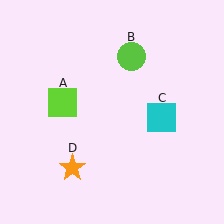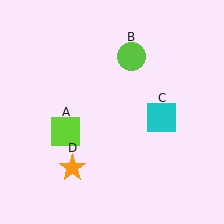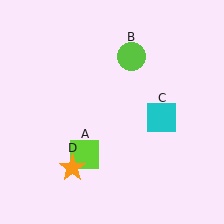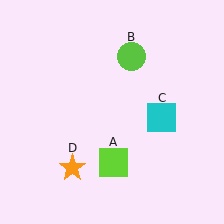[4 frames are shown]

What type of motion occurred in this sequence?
The lime square (object A) rotated counterclockwise around the center of the scene.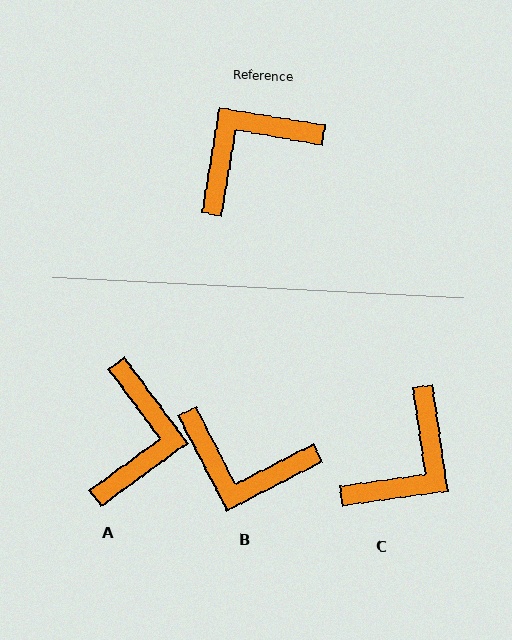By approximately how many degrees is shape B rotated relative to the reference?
Approximately 127 degrees counter-clockwise.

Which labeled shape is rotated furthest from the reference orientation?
C, about 162 degrees away.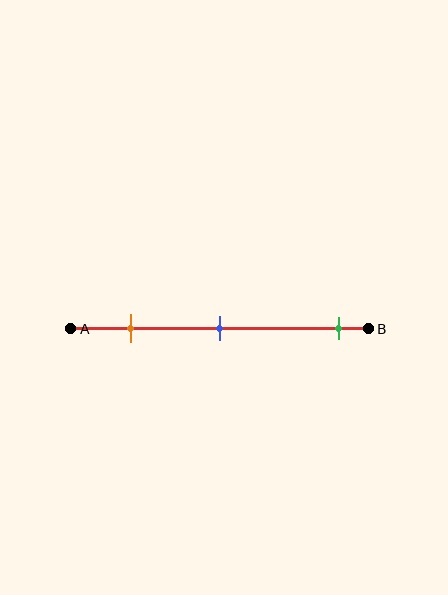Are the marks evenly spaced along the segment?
No, the marks are not evenly spaced.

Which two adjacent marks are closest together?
The orange and blue marks are the closest adjacent pair.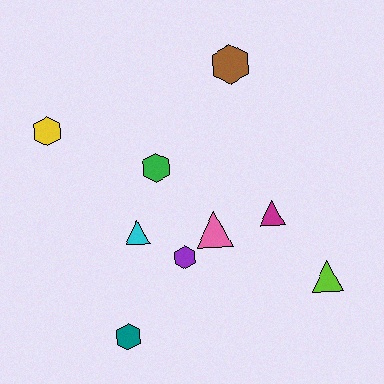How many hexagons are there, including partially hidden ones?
There are 5 hexagons.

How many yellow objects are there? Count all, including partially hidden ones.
There is 1 yellow object.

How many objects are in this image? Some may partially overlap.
There are 9 objects.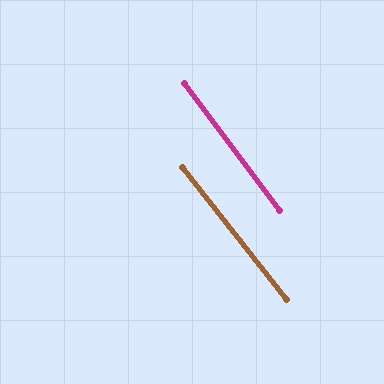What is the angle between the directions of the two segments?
Approximately 2 degrees.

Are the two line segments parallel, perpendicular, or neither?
Parallel — their directions differ by only 1.6°.